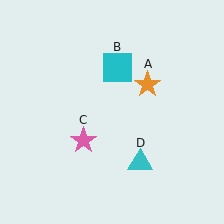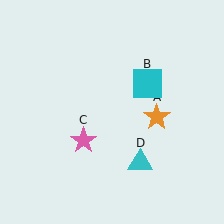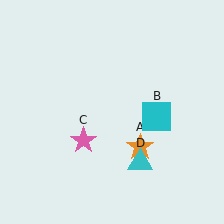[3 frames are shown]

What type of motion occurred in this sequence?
The orange star (object A), cyan square (object B) rotated clockwise around the center of the scene.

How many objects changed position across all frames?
2 objects changed position: orange star (object A), cyan square (object B).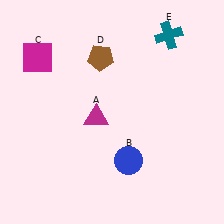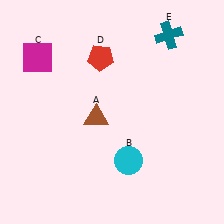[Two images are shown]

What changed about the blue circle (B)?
In Image 1, B is blue. In Image 2, it changed to cyan.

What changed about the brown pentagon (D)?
In Image 1, D is brown. In Image 2, it changed to red.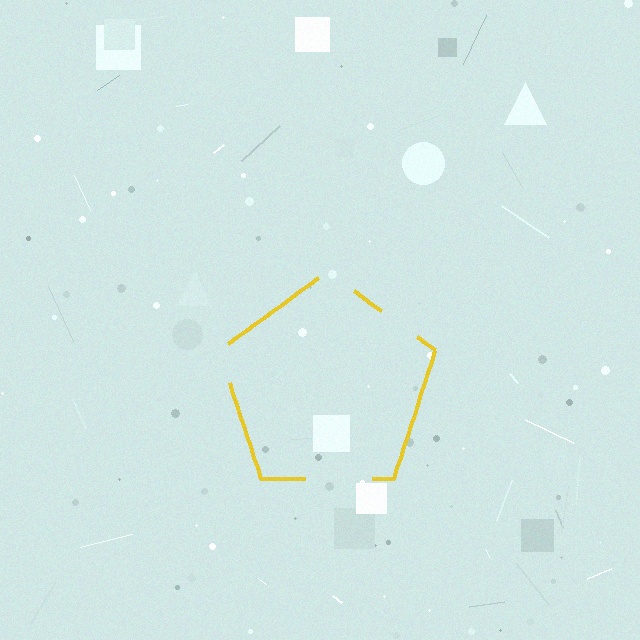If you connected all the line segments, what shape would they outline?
They would outline a pentagon.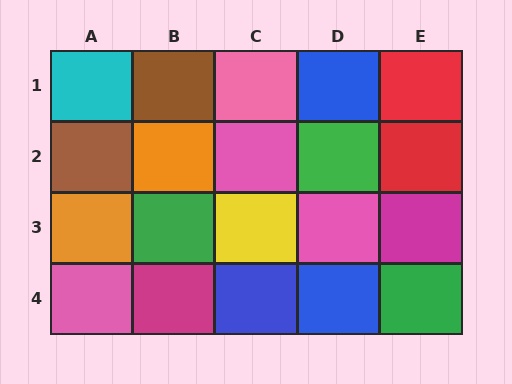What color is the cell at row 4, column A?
Pink.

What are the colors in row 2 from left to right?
Brown, orange, pink, green, red.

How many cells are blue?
3 cells are blue.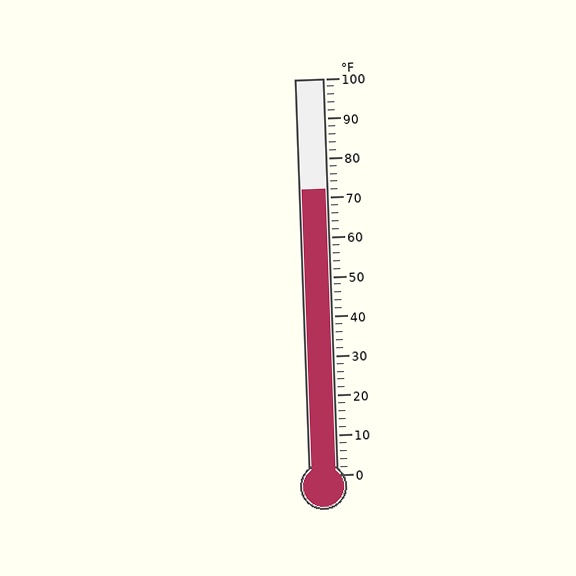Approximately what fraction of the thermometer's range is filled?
The thermometer is filled to approximately 70% of its range.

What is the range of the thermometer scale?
The thermometer scale ranges from 0°F to 100°F.